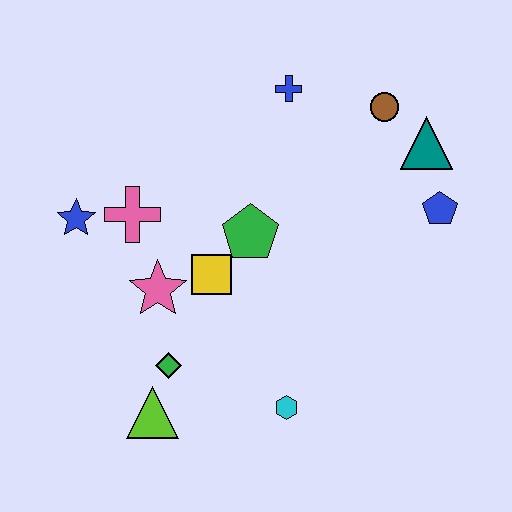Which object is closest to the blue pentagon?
The teal triangle is closest to the blue pentagon.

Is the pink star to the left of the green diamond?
Yes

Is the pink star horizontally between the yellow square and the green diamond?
No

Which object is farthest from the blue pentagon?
The blue star is farthest from the blue pentagon.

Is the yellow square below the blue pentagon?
Yes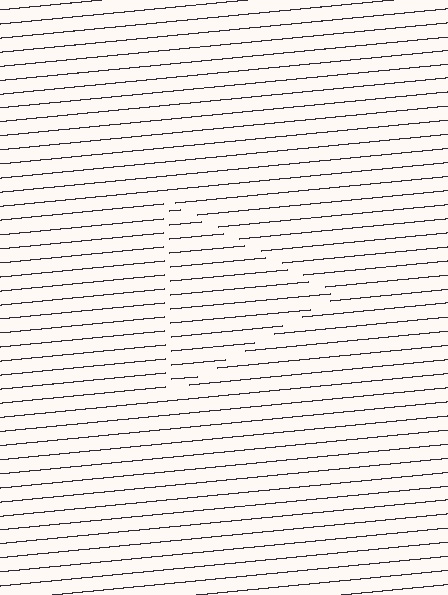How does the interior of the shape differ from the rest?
The interior of the shape contains the same grating, shifted by half a period — the contour is defined by the phase discontinuity where line-ends from the inner and outer gratings abut.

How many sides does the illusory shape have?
3 sides — the line-ends trace a triangle.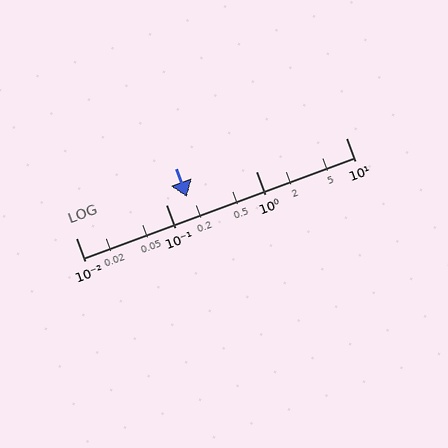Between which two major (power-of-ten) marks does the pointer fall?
The pointer is between 0.1 and 1.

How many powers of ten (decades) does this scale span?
The scale spans 3 decades, from 0.01 to 10.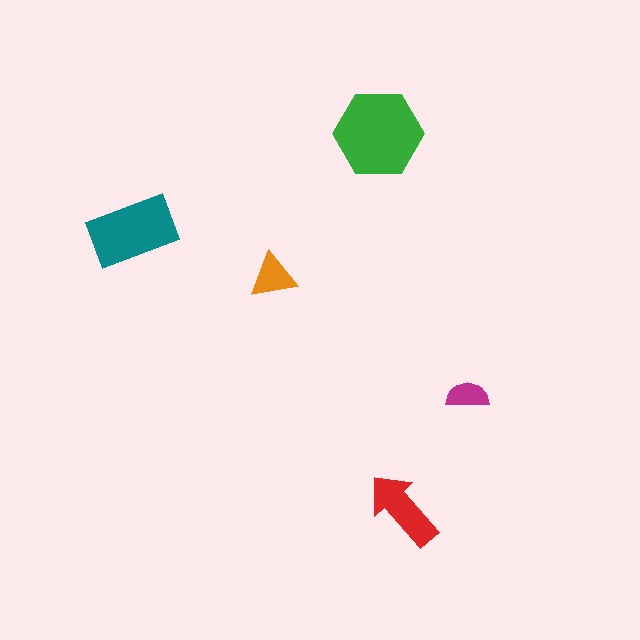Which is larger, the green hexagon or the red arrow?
The green hexagon.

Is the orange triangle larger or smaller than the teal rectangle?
Smaller.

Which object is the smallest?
The magenta semicircle.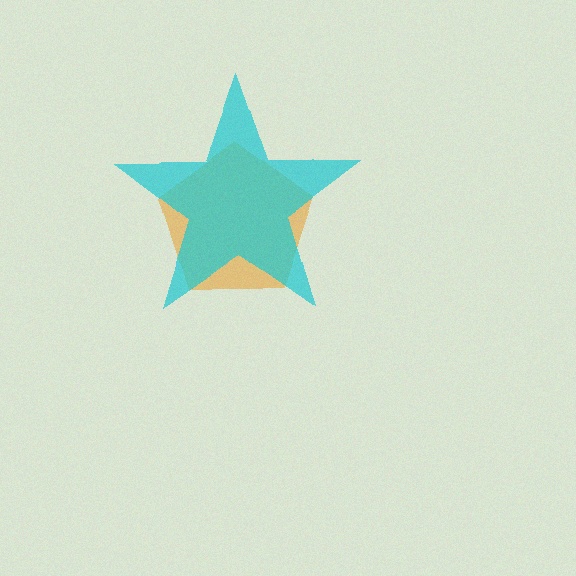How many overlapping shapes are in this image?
There are 2 overlapping shapes in the image.